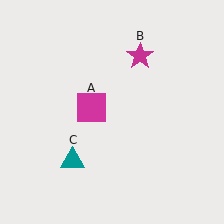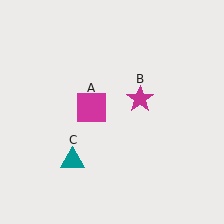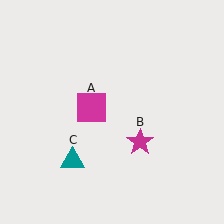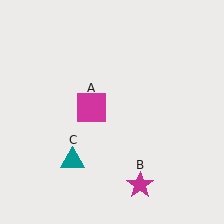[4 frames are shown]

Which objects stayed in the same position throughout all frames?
Magenta square (object A) and teal triangle (object C) remained stationary.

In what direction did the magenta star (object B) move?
The magenta star (object B) moved down.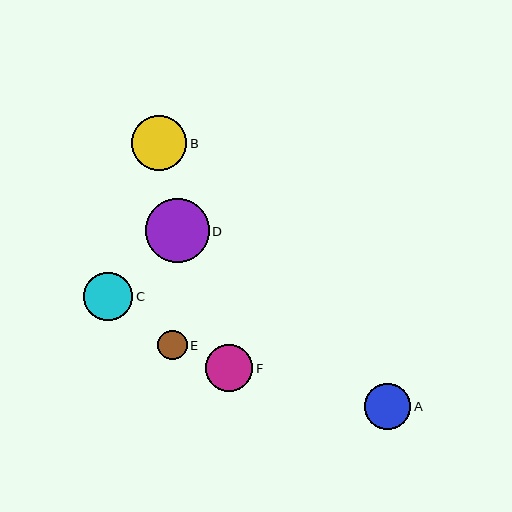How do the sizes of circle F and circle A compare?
Circle F and circle A are approximately the same size.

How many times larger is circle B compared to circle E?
Circle B is approximately 1.9 times the size of circle E.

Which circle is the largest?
Circle D is the largest with a size of approximately 64 pixels.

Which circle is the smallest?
Circle E is the smallest with a size of approximately 29 pixels.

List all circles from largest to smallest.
From largest to smallest: D, B, C, F, A, E.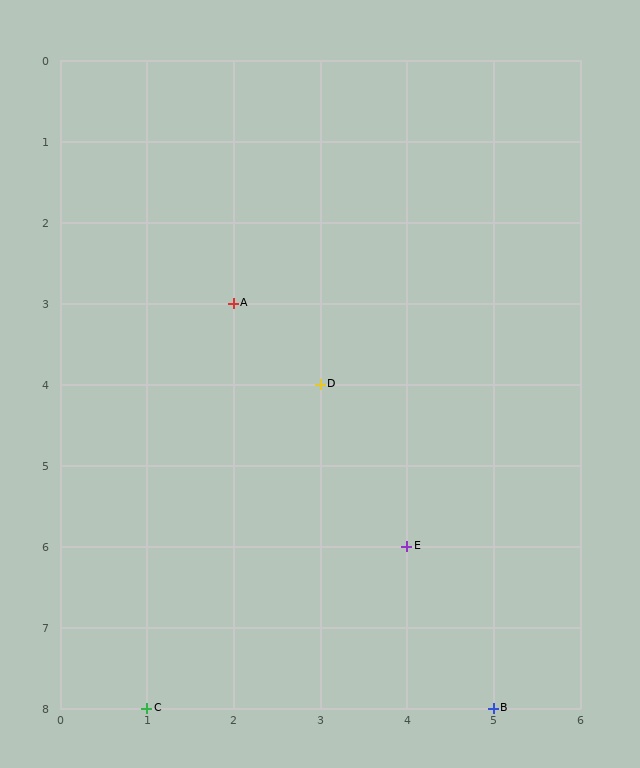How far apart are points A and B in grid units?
Points A and B are 3 columns and 5 rows apart (about 5.8 grid units diagonally).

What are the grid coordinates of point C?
Point C is at grid coordinates (1, 8).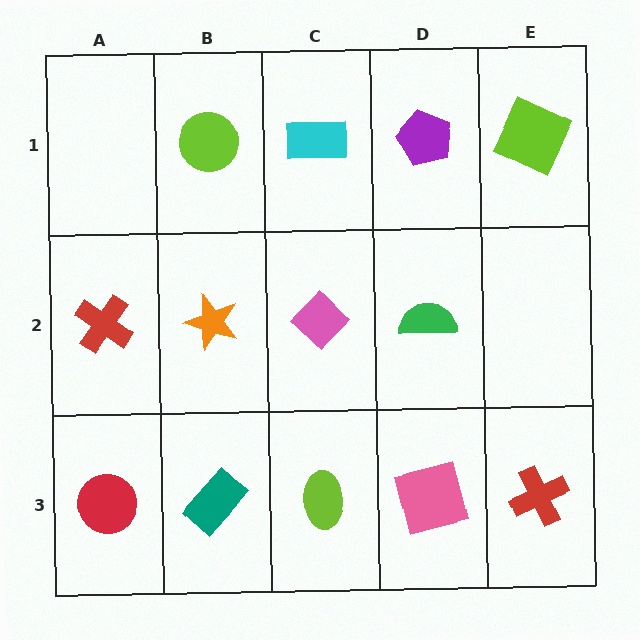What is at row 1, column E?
A lime square.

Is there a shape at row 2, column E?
No, that cell is empty.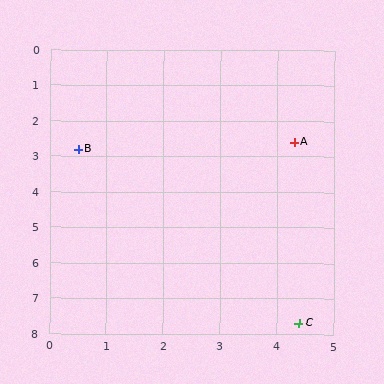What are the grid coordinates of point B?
Point B is at approximately (0.5, 2.8).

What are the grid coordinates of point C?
Point C is at approximately (4.4, 7.7).